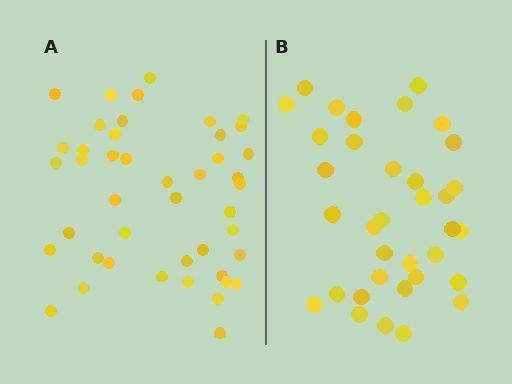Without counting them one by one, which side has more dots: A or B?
Region A (the left region) has more dots.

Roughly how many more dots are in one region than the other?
Region A has roughly 8 or so more dots than region B.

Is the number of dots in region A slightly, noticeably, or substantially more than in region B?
Region A has noticeably more, but not dramatically so. The ratio is roughly 1.3 to 1.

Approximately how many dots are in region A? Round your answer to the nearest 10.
About 40 dots. (The exact count is 44, which rounds to 40.)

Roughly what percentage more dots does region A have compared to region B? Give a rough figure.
About 25% more.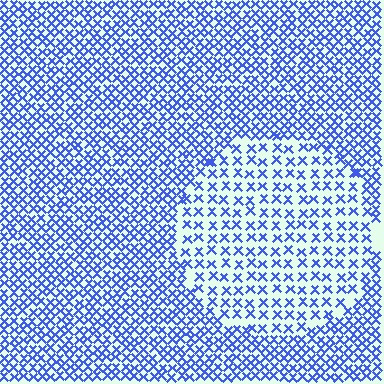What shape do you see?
I see a circle.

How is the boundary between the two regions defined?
The boundary is defined by a change in element density (approximately 1.9x ratio). All elements are the same color, size, and shape.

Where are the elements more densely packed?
The elements are more densely packed outside the circle boundary.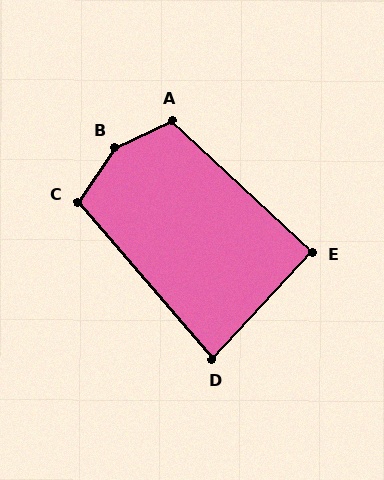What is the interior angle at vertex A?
Approximately 112 degrees (obtuse).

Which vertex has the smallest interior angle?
D, at approximately 84 degrees.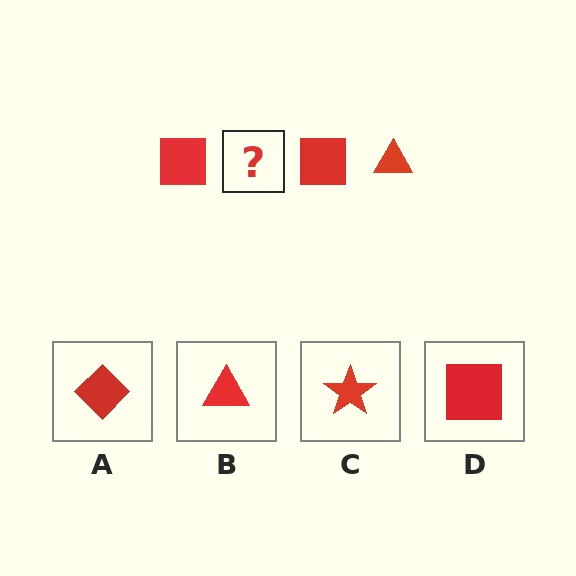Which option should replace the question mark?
Option B.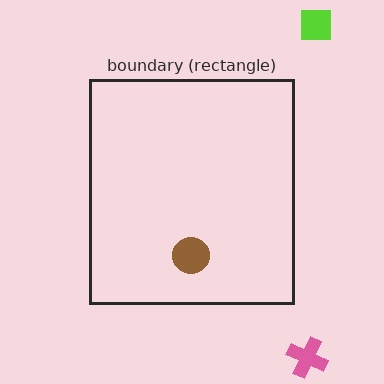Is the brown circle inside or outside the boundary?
Inside.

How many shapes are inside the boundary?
1 inside, 2 outside.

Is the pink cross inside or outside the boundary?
Outside.